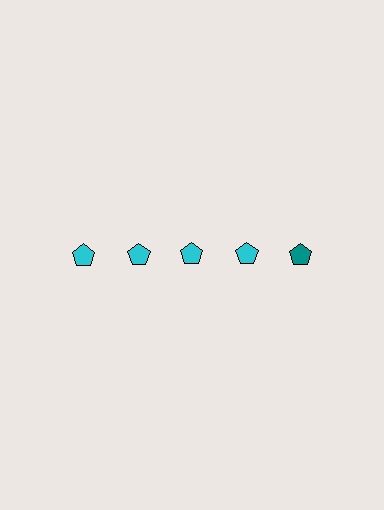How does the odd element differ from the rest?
It has a different color: teal instead of cyan.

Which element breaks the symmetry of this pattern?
The teal pentagon in the top row, rightmost column breaks the symmetry. All other shapes are cyan pentagons.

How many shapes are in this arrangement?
There are 5 shapes arranged in a grid pattern.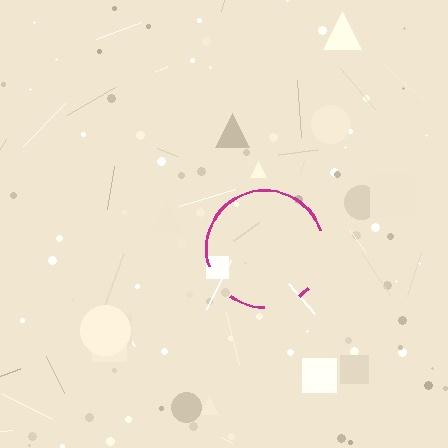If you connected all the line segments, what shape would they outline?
They would outline a circle.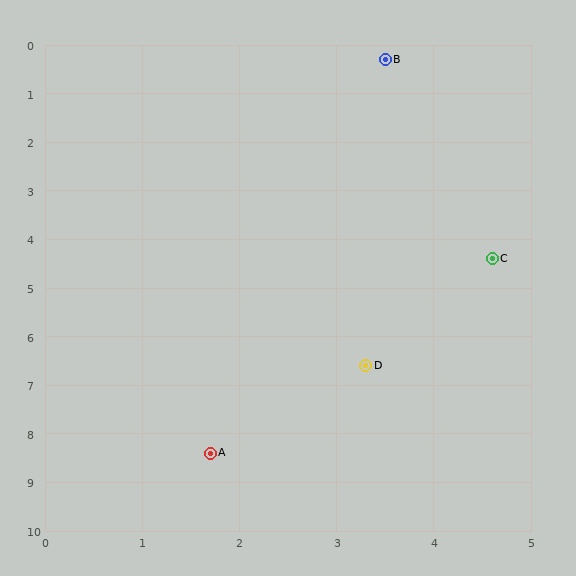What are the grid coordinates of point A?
Point A is at approximately (1.7, 8.4).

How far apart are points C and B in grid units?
Points C and B are about 4.2 grid units apart.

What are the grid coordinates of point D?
Point D is at approximately (3.3, 6.6).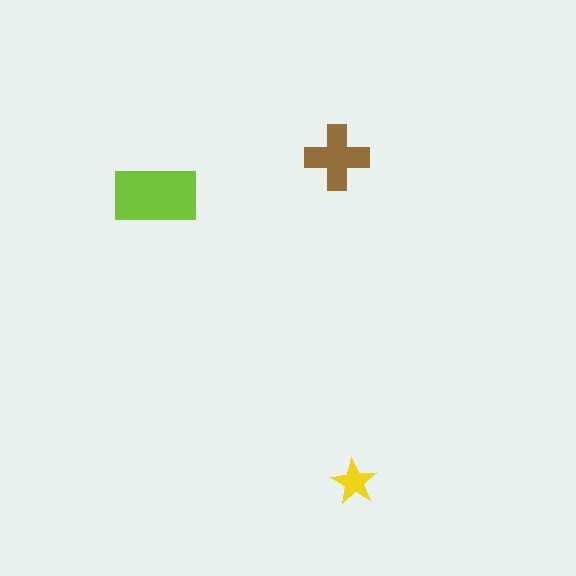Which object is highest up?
The brown cross is topmost.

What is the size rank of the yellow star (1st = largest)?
3rd.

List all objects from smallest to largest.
The yellow star, the brown cross, the lime rectangle.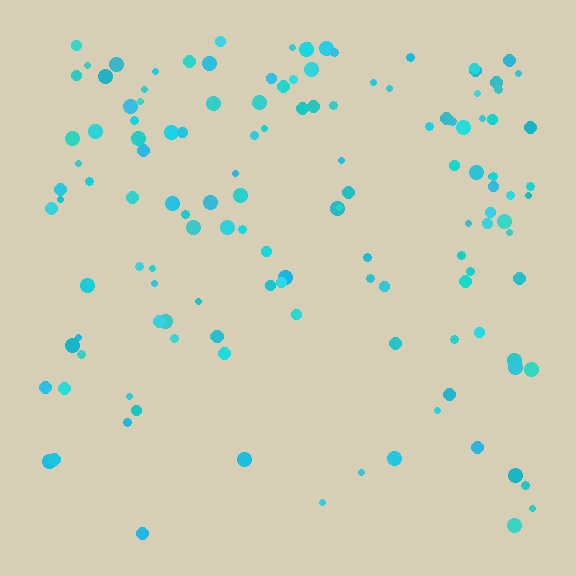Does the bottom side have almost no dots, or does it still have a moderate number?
Still a moderate number, just noticeably fewer than the top.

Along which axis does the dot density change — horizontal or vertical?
Vertical.